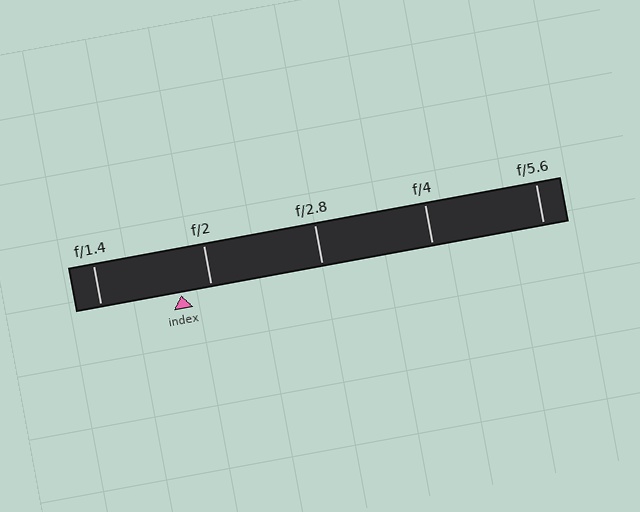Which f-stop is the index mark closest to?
The index mark is closest to f/2.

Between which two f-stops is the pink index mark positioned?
The index mark is between f/1.4 and f/2.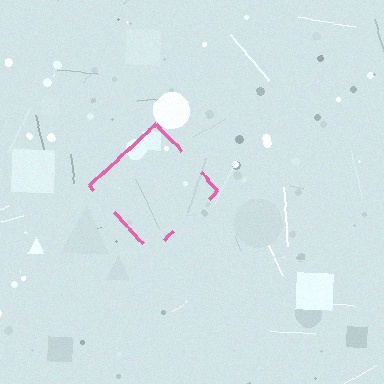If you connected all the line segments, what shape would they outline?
They would outline a diamond.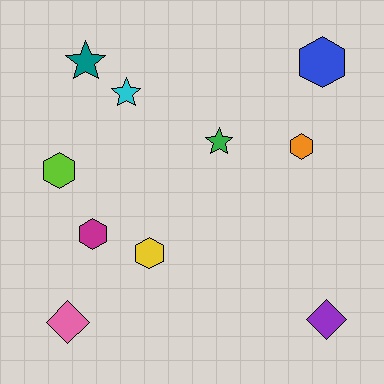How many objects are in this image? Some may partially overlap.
There are 10 objects.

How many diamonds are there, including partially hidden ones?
There are 2 diamonds.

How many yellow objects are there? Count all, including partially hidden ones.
There is 1 yellow object.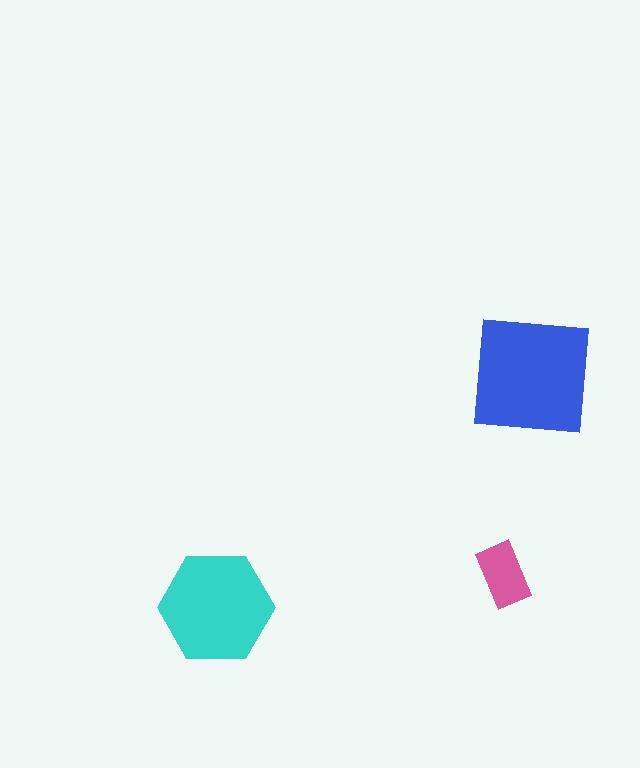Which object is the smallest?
The pink rectangle.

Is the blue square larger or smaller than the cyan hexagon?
Larger.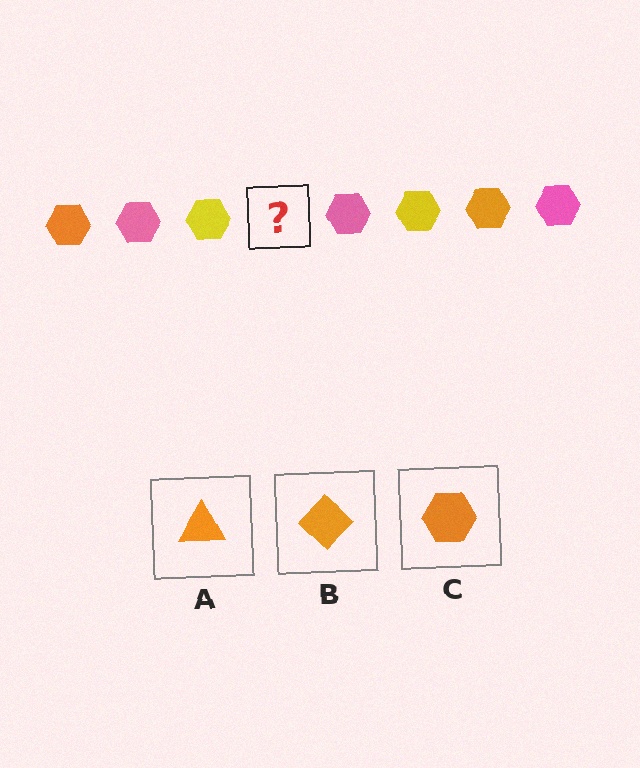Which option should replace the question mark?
Option C.